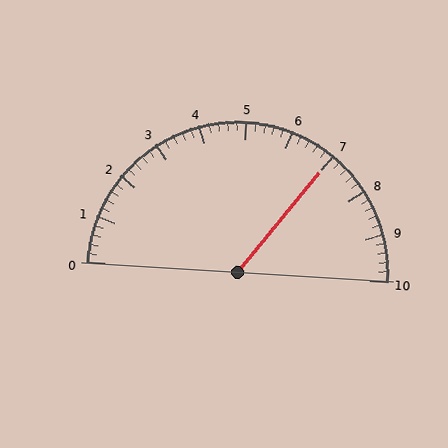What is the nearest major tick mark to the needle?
The nearest major tick mark is 7.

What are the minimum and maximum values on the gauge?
The gauge ranges from 0 to 10.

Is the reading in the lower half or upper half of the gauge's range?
The reading is in the upper half of the range (0 to 10).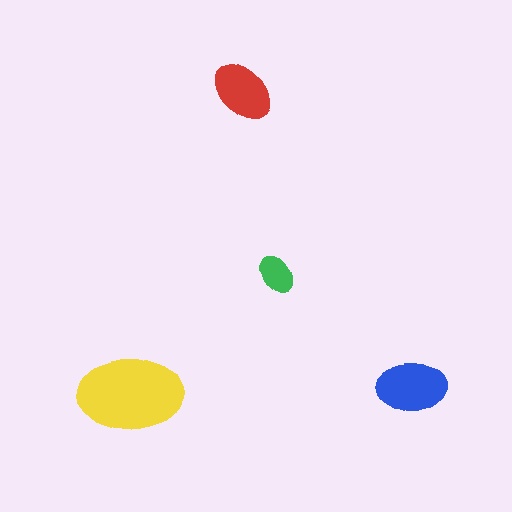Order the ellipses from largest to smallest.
the yellow one, the blue one, the red one, the green one.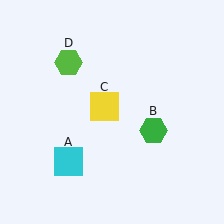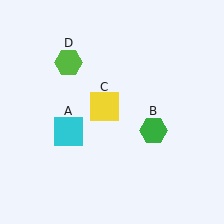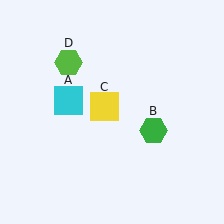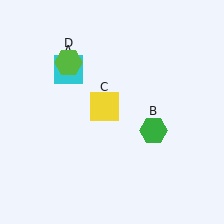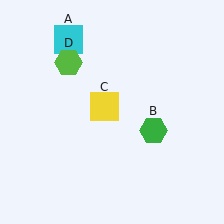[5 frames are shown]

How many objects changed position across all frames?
1 object changed position: cyan square (object A).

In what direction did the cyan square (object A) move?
The cyan square (object A) moved up.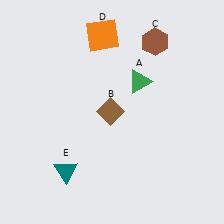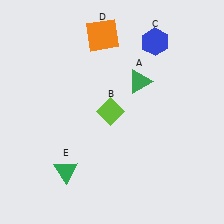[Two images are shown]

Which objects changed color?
B changed from brown to lime. C changed from brown to blue. E changed from teal to green.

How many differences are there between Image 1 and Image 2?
There are 3 differences between the two images.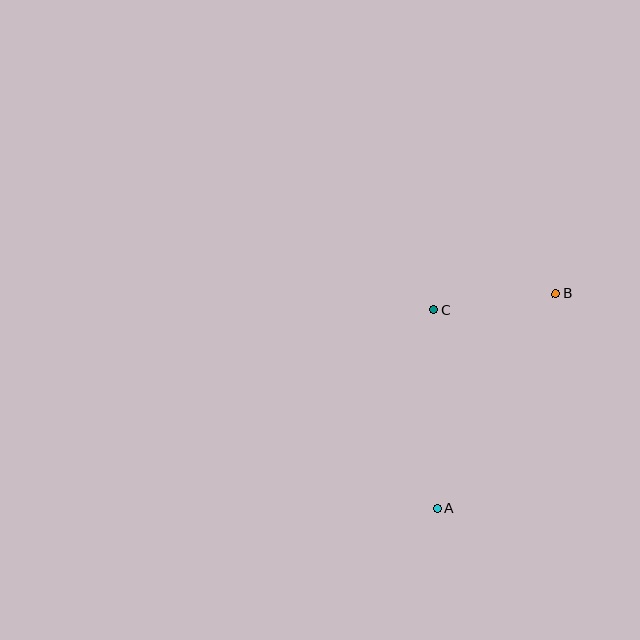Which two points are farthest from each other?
Points A and B are farthest from each other.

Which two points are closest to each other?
Points B and C are closest to each other.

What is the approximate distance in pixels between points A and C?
The distance between A and C is approximately 199 pixels.